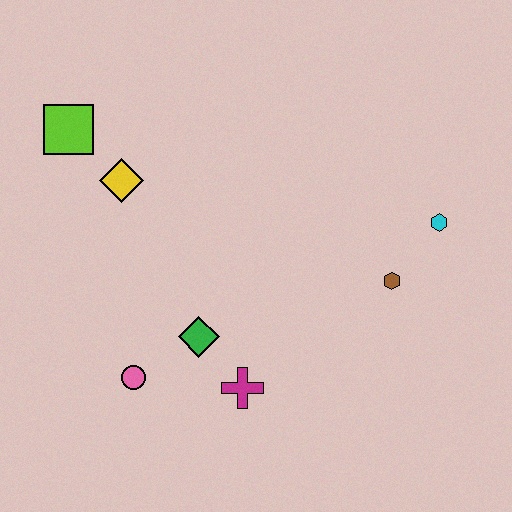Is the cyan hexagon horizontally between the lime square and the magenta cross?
No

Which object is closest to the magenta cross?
The green diamond is closest to the magenta cross.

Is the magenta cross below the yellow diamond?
Yes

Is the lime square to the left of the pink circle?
Yes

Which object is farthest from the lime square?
The cyan hexagon is farthest from the lime square.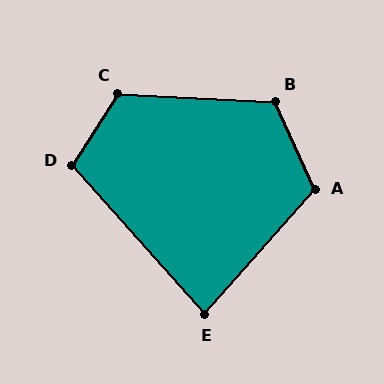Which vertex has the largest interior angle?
C, at approximately 120 degrees.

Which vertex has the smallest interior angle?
E, at approximately 83 degrees.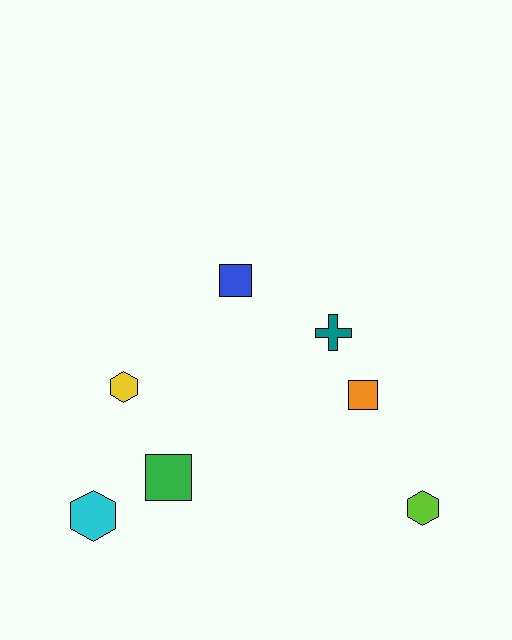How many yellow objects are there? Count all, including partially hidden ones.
There is 1 yellow object.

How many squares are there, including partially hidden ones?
There are 3 squares.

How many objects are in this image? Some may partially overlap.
There are 7 objects.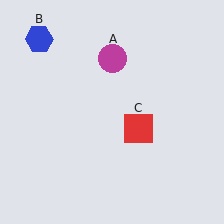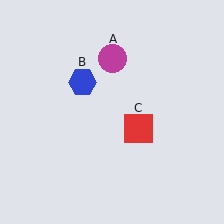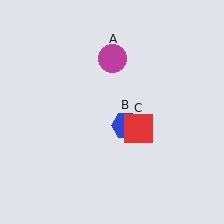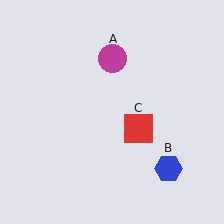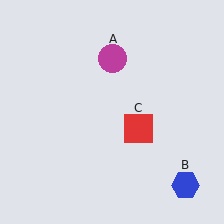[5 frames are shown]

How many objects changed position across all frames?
1 object changed position: blue hexagon (object B).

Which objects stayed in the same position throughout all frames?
Magenta circle (object A) and red square (object C) remained stationary.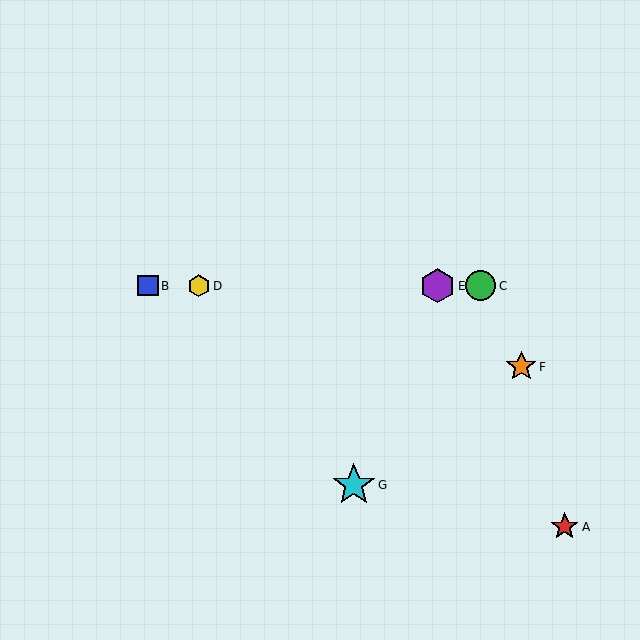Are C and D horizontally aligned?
Yes, both are at y≈286.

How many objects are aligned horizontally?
4 objects (B, C, D, E) are aligned horizontally.